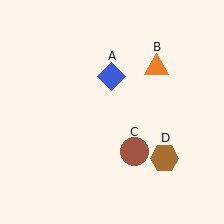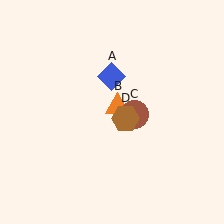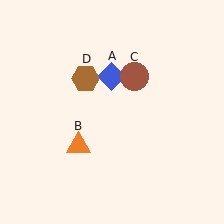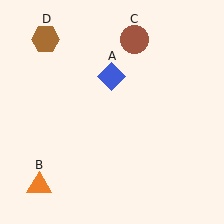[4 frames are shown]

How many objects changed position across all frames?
3 objects changed position: orange triangle (object B), brown circle (object C), brown hexagon (object D).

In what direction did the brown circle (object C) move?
The brown circle (object C) moved up.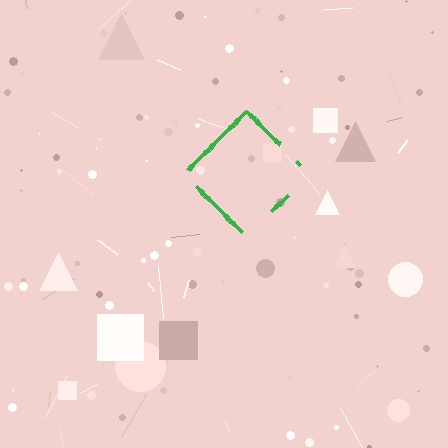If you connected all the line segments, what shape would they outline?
They would outline a diamond.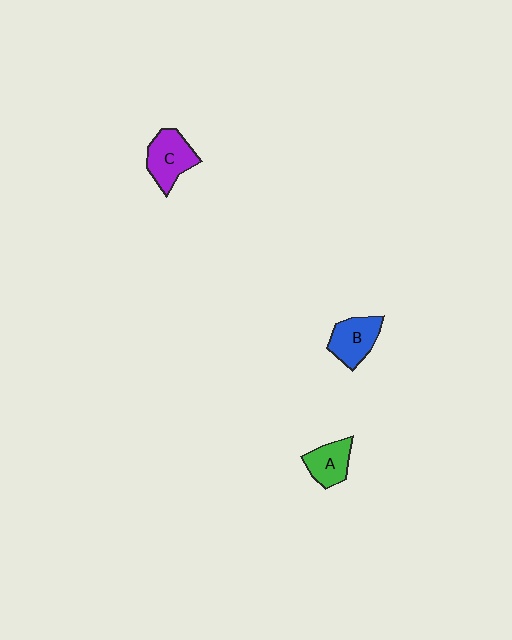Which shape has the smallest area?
Shape A (green).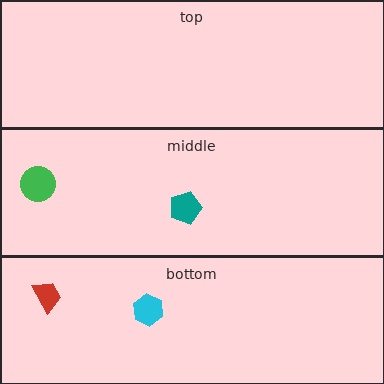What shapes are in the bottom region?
The red trapezoid, the cyan hexagon.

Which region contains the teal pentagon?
The middle region.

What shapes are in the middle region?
The green circle, the teal pentagon.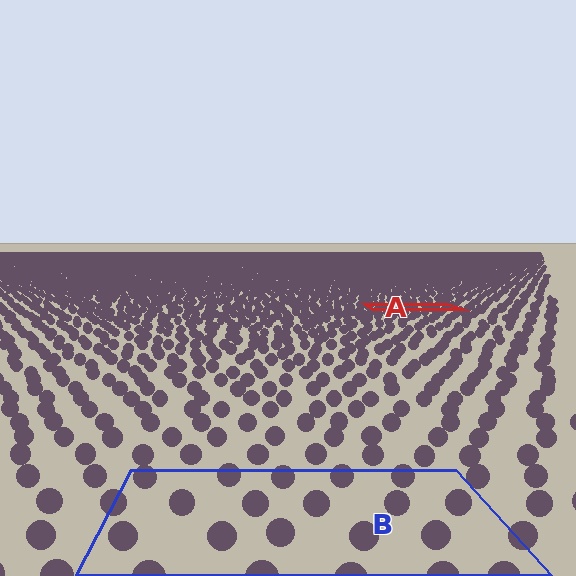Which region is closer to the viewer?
Region B is closer. The texture elements there are larger and more spread out.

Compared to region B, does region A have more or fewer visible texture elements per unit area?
Region A has more texture elements per unit area — they are packed more densely because it is farther away.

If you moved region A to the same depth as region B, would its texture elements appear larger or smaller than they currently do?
They would appear larger. At a closer depth, the same texture elements are projected at a bigger on-screen size.